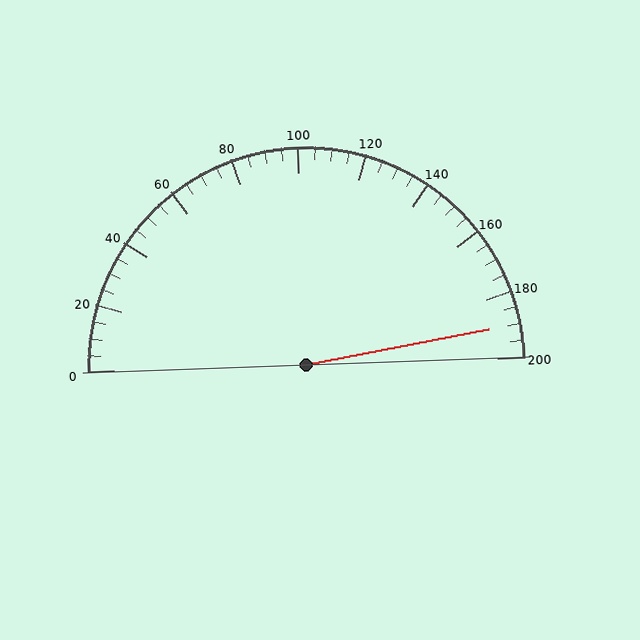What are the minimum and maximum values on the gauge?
The gauge ranges from 0 to 200.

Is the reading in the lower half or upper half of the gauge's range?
The reading is in the upper half of the range (0 to 200).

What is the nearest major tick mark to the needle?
The nearest major tick mark is 200.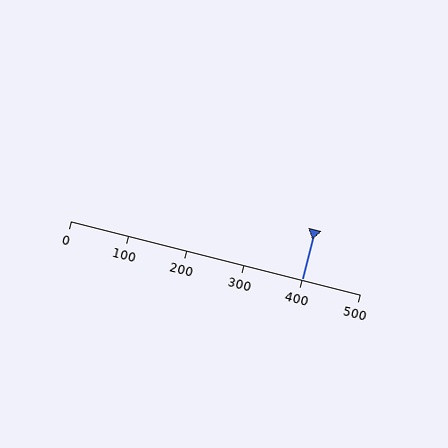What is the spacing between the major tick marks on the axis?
The major ticks are spaced 100 apart.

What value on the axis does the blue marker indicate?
The marker indicates approximately 400.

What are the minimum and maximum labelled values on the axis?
The axis runs from 0 to 500.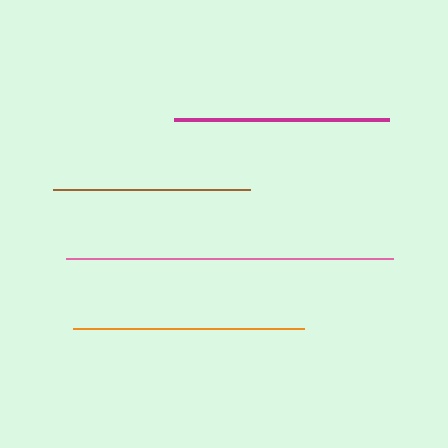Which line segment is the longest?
The pink line is the longest at approximately 327 pixels.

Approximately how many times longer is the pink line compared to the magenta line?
The pink line is approximately 1.5 times the length of the magenta line.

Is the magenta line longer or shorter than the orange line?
The orange line is longer than the magenta line.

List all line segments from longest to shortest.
From longest to shortest: pink, orange, magenta, brown.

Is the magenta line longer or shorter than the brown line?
The magenta line is longer than the brown line.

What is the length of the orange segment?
The orange segment is approximately 230 pixels long.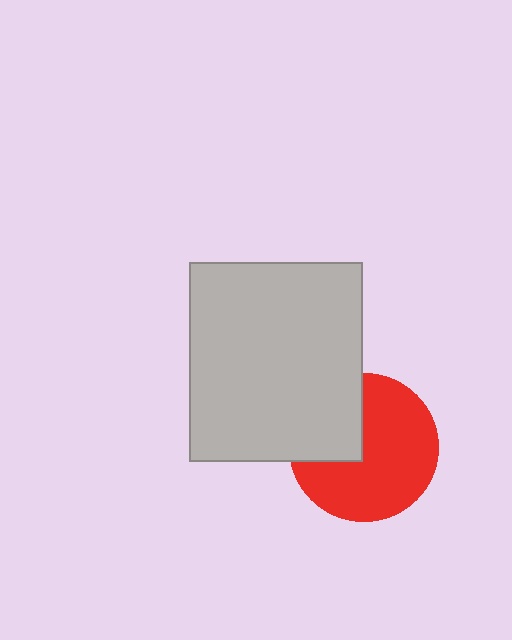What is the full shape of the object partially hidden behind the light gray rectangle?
The partially hidden object is a red circle.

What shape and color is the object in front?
The object in front is a light gray rectangle.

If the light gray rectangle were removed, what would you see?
You would see the complete red circle.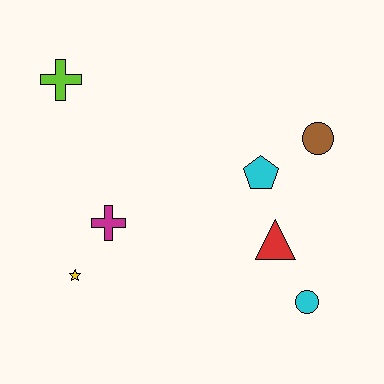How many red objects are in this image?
There is 1 red object.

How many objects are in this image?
There are 7 objects.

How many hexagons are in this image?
There are no hexagons.